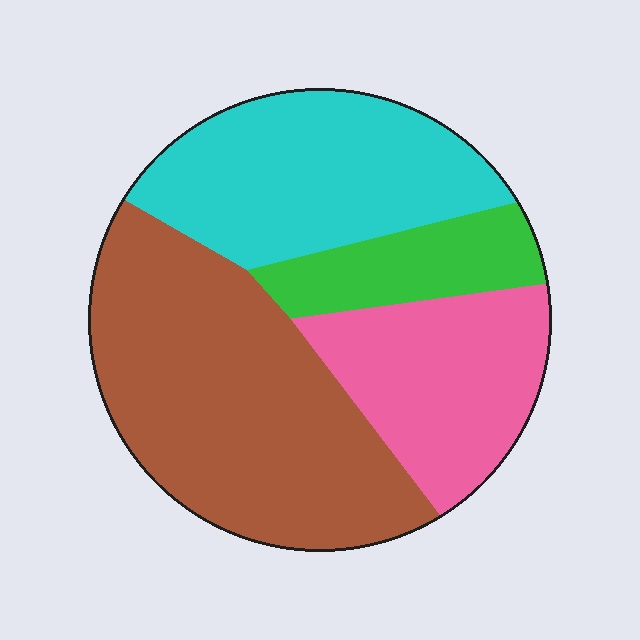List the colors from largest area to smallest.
From largest to smallest: brown, cyan, pink, green.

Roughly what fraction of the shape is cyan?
Cyan covers roughly 25% of the shape.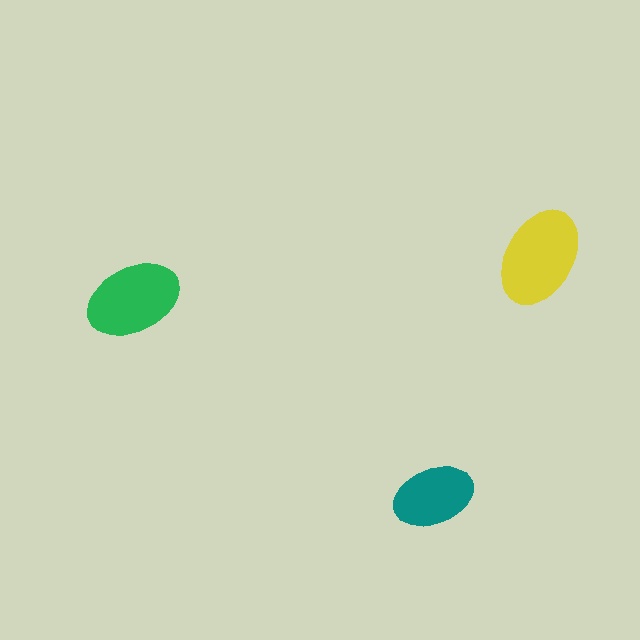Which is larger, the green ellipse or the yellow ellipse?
The yellow one.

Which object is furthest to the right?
The yellow ellipse is rightmost.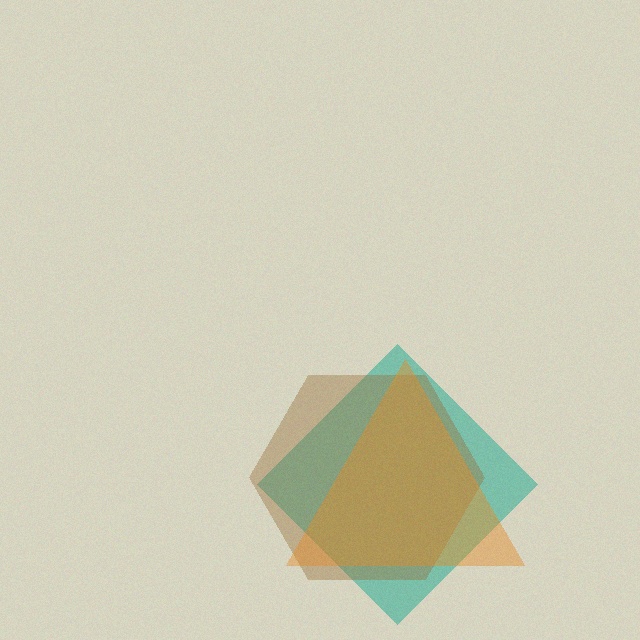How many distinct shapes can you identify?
There are 3 distinct shapes: a teal diamond, a brown hexagon, an orange triangle.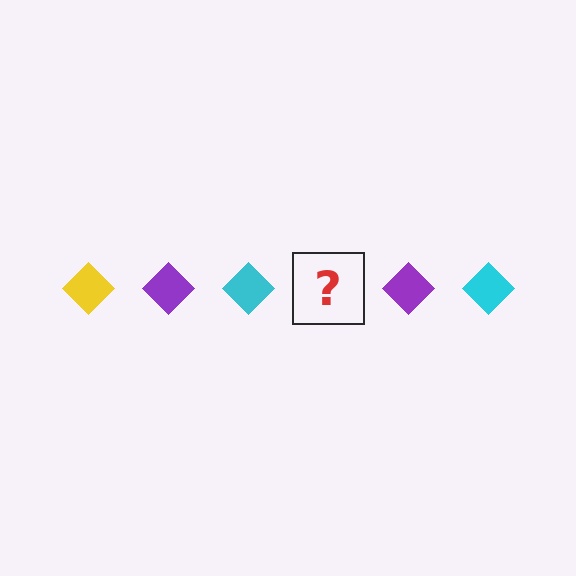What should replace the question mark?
The question mark should be replaced with a yellow diamond.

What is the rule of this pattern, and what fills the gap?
The rule is that the pattern cycles through yellow, purple, cyan diamonds. The gap should be filled with a yellow diamond.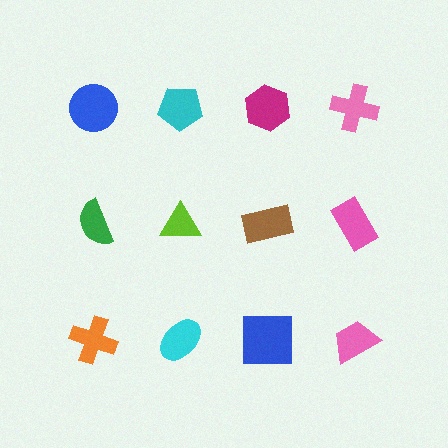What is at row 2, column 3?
A brown rectangle.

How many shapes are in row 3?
4 shapes.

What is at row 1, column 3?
A magenta hexagon.